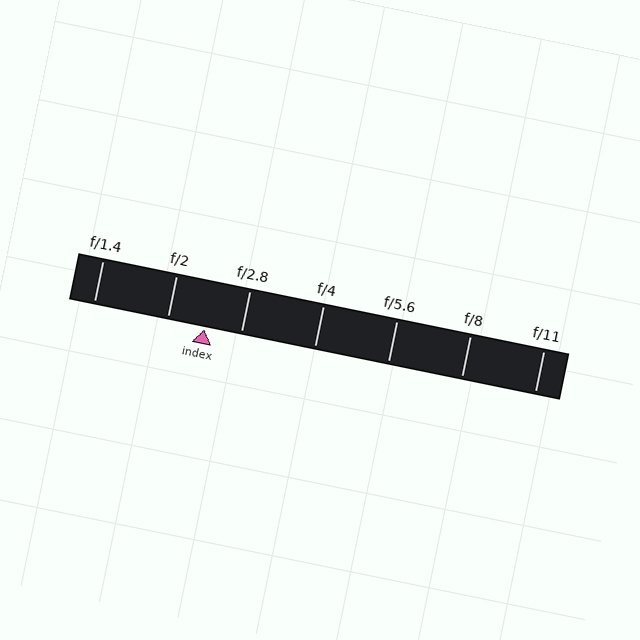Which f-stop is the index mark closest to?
The index mark is closest to f/2.8.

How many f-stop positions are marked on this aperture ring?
There are 7 f-stop positions marked.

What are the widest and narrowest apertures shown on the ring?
The widest aperture shown is f/1.4 and the narrowest is f/11.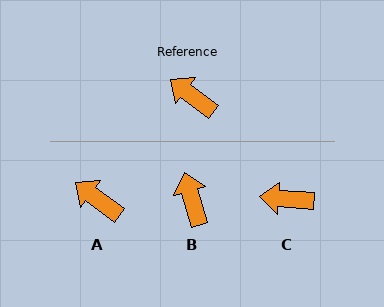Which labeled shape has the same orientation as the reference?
A.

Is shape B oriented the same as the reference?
No, it is off by about 37 degrees.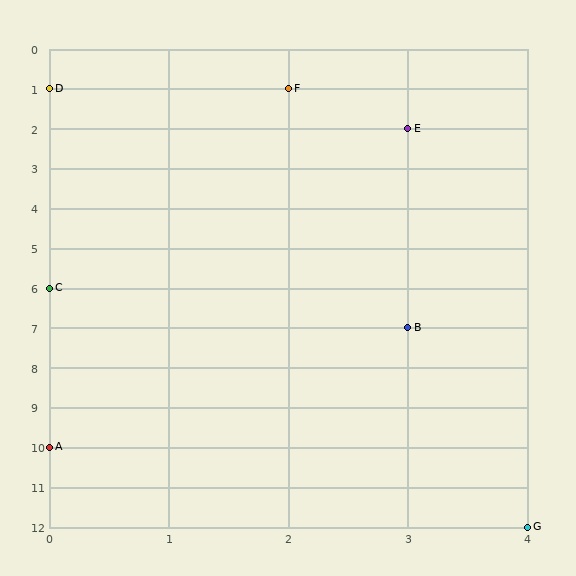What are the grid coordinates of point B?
Point B is at grid coordinates (3, 7).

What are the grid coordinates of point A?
Point A is at grid coordinates (0, 10).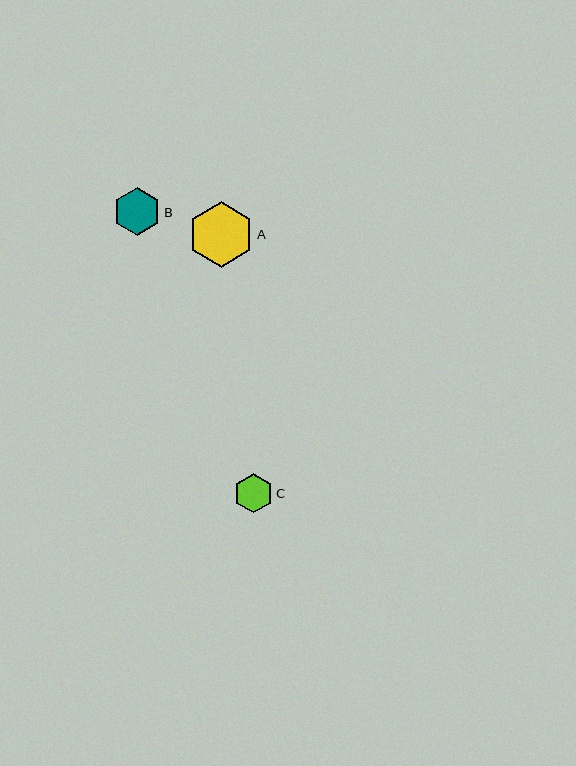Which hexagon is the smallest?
Hexagon C is the smallest with a size of approximately 39 pixels.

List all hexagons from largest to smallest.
From largest to smallest: A, B, C.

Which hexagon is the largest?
Hexagon A is the largest with a size of approximately 66 pixels.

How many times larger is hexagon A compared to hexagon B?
Hexagon A is approximately 1.4 times the size of hexagon B.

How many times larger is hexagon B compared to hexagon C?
Hexagon B is approximately 1.2 times the size of hexagon C.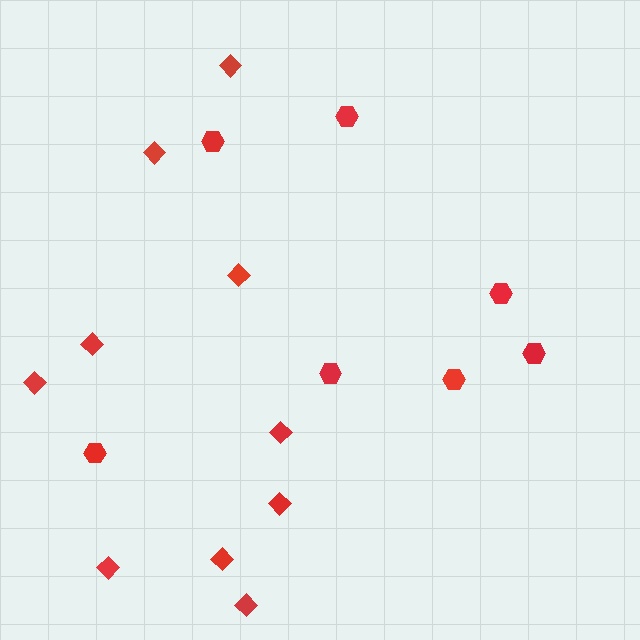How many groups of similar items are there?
There are 2 groups: one group of hexagons (7) and one group of diamonds (10).